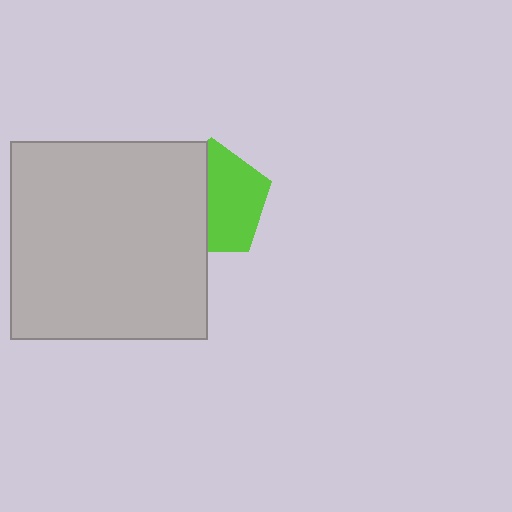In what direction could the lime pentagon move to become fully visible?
The lime pentagon could move right. That would shift it out from behind the light gray square entirely.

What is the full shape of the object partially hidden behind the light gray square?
The partially hidden object is a lime pentagon.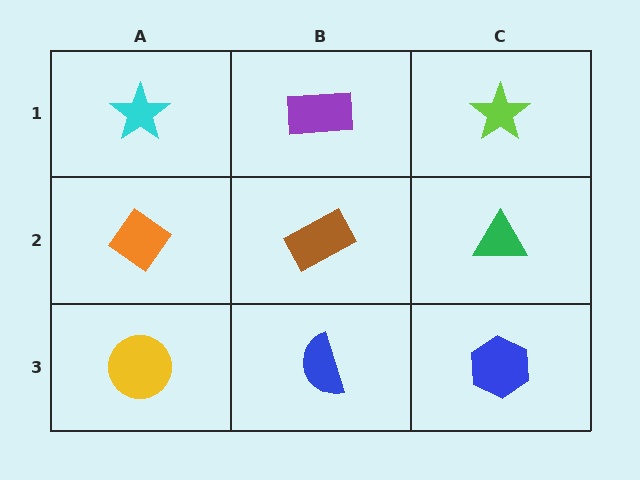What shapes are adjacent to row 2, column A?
A cyan star (row 1, column A), a yellow circle (row 3, column A), a brown rectangle (row 2, column B).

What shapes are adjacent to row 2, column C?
A lime star (row 1, column C), a blue hexagon (row 3, column C), a brown rectangle (row 2, column B).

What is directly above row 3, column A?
An orange diamond.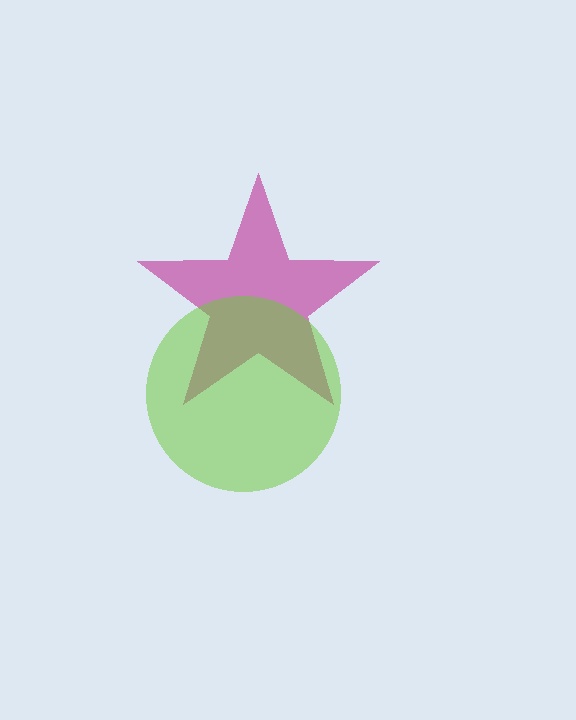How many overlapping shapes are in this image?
There are 2 overlapping shapes in the image.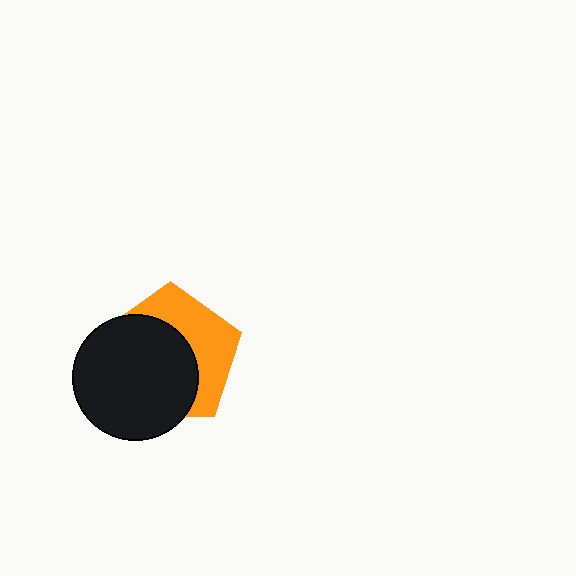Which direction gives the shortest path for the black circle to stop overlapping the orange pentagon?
Moving toward the lower-left gives the shortest separation.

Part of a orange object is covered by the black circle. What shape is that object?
It is a pentagon.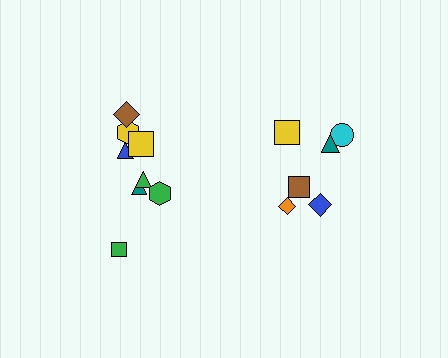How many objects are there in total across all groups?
There are 14 objects.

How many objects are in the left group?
There are 8 objects.